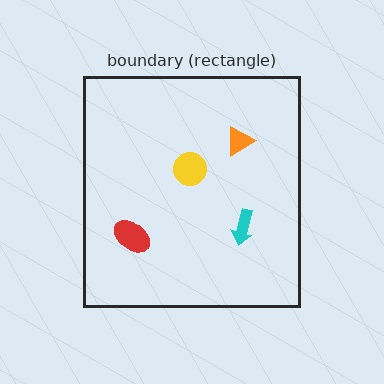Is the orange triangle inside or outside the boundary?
Inside.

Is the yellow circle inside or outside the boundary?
Inside.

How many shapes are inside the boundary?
4 inside, 0 outside.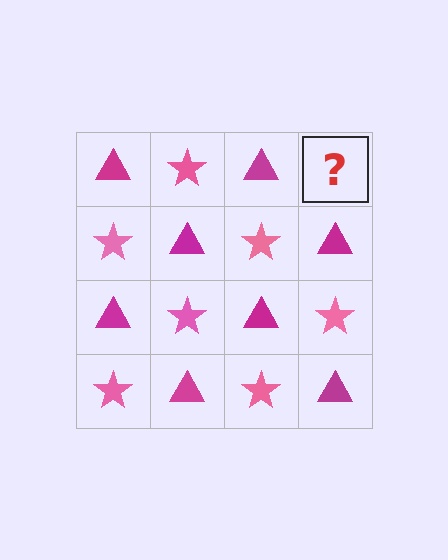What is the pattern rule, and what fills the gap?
The rule is that it alternates magenta triangle and pink star in a checkerboard pattern. The gap should be filled with a pink star.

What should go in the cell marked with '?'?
The missing cell should contain a pink star.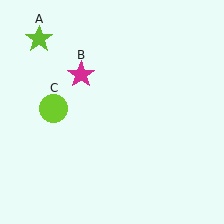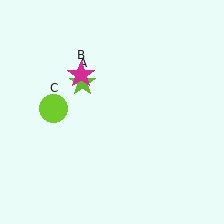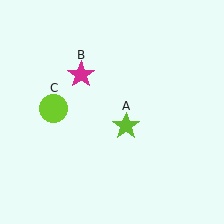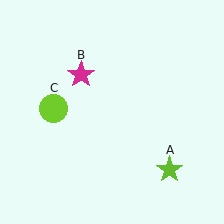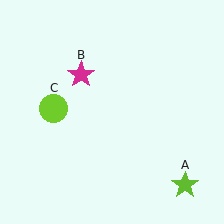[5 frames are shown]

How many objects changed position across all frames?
1 object changed position: lime star (object A).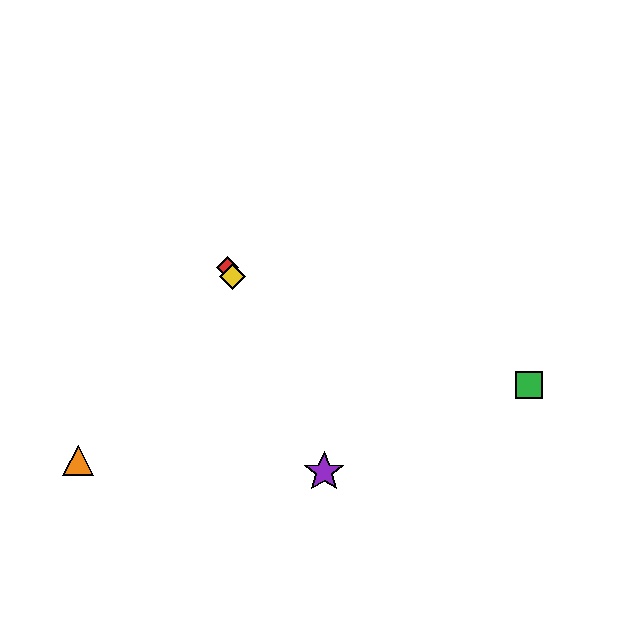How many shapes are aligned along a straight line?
4 shapes (the red diamond, the blue star, the yellow diamond, the purple star) are aligned along a straight line.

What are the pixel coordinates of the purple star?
The purple star is at (324, 472).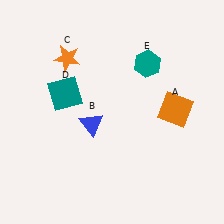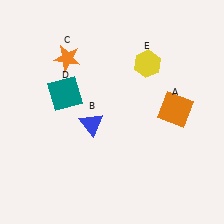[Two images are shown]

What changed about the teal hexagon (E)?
In Image 1, E is teal. In Image 2, it changed to yellow.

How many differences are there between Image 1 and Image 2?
There is 1 difference between the two images.